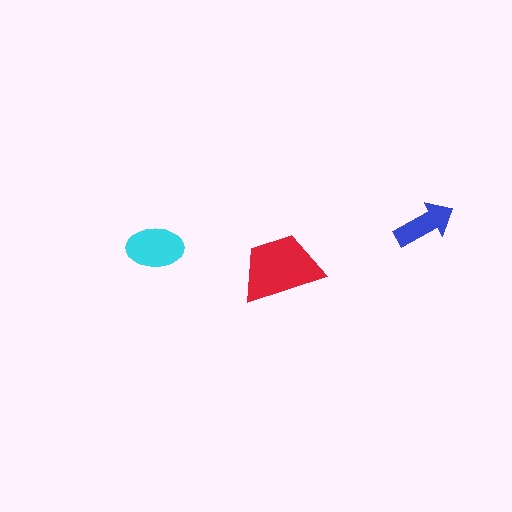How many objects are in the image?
There are 3 objects in the image.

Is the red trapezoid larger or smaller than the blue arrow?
Larger.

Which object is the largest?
The red trapezoid.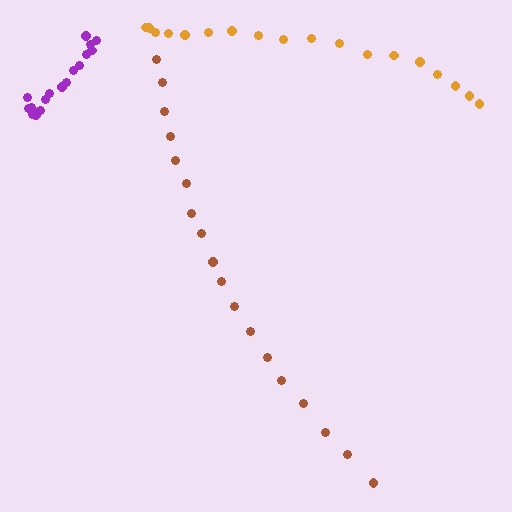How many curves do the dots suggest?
There are 3 distinct paths.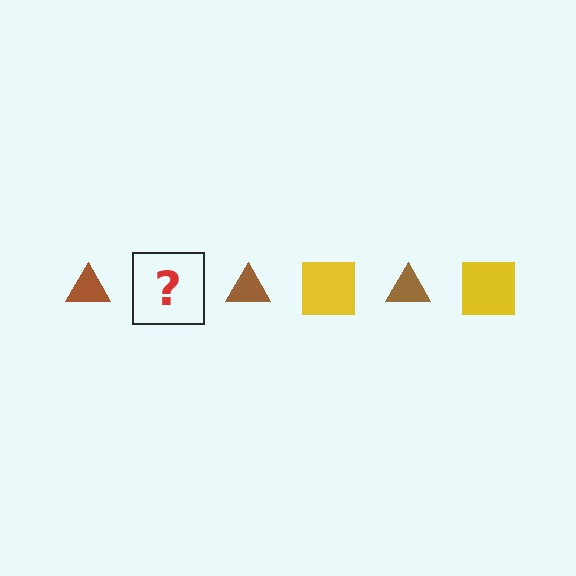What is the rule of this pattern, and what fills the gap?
The rule is that the pattern alternates between brown triangle and yellow square. The gap should be filled with a yellow square.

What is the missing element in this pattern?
The missing element is a yellow square.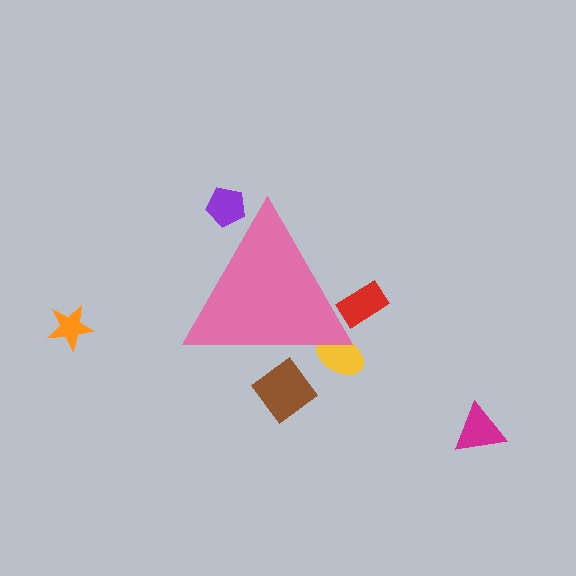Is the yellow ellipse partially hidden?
Yes, the yellow ellipse is partially hidden behind the pink triangle.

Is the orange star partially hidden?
No, the orange star is fully visible.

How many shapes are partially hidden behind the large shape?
4 shapes are partially hidden.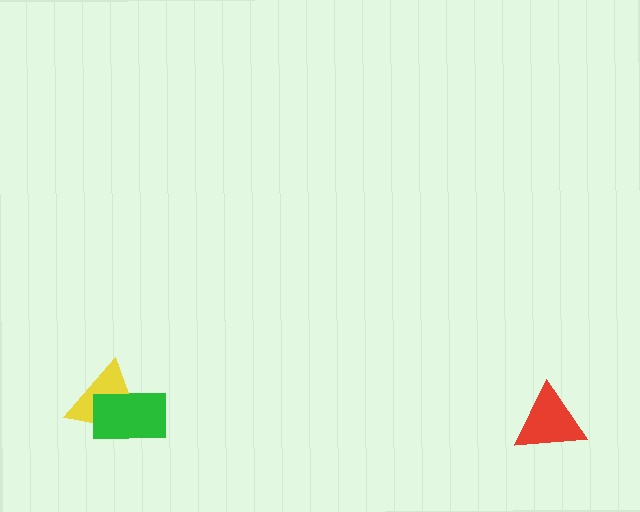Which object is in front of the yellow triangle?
The green rectangle is in front of the yellow triangle.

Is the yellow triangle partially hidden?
Yes, it is partially covered by another shape.